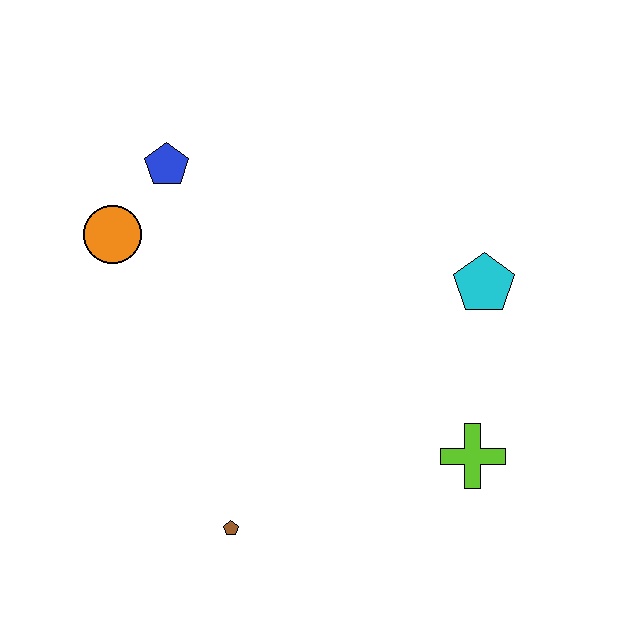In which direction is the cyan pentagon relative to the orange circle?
The cyan pentagon is to the right of the orange circle.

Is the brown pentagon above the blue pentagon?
No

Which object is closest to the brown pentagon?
The lime cross is closest to the brown pentagon.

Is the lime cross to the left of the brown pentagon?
No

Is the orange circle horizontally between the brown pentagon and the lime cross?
No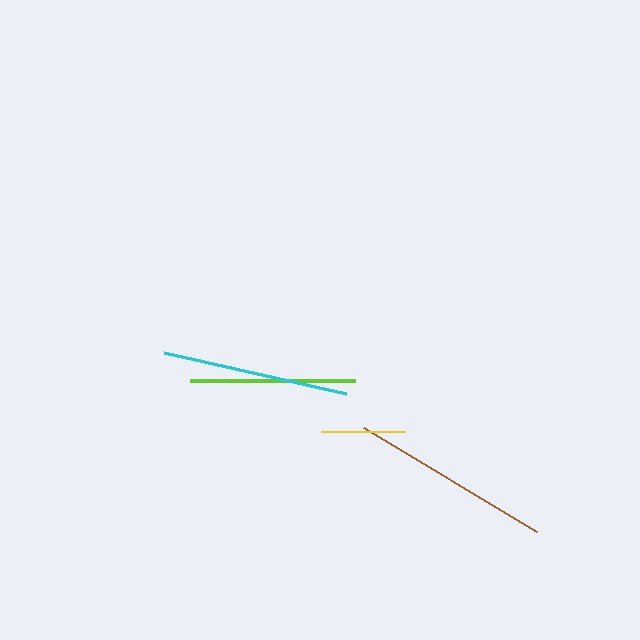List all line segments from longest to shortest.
From longest to shortest: brown, cyan, lime, yellow.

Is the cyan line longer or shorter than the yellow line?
The cyan line is longer than the yellow line.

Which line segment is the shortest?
The yellow line is the shortest at approximately 84 pixels.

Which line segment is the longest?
The brown line is the longest at approximately 202 pixels.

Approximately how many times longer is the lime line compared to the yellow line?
The lime line is approximately 2.0 times the length of the yellow line.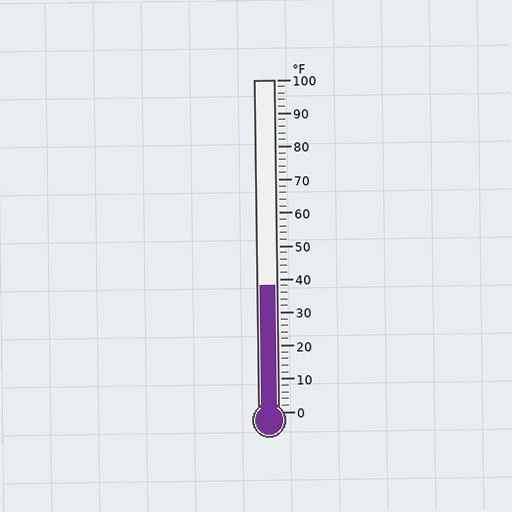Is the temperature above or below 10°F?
The temperature is above 10°F.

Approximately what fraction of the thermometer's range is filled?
The thermometer is filled to approximately 40% of its range.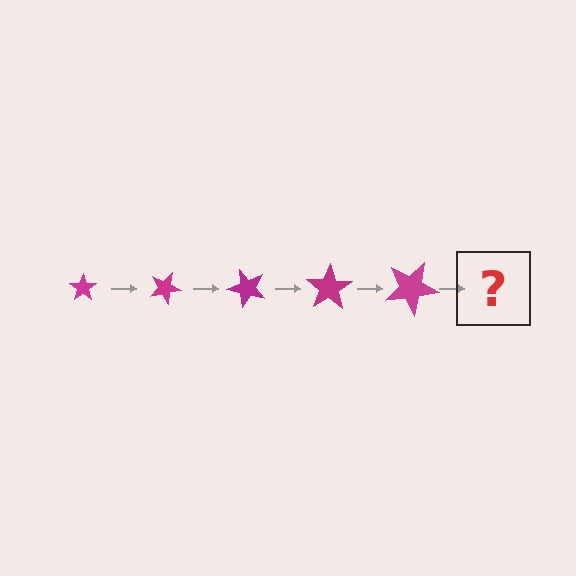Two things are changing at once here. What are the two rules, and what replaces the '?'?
The two rules are that the star grows larger each step and it rotates 25 degrees each step. The '?' should be a star, larger than the previous one and rotated 125 degrees from the start.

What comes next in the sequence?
The next element should be a star, larger than the previous one and rotated 125 degrees from the start.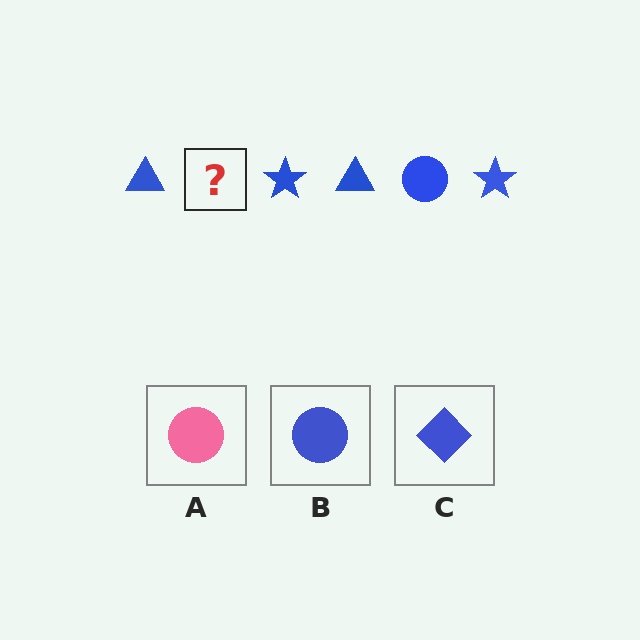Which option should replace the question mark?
Option B.